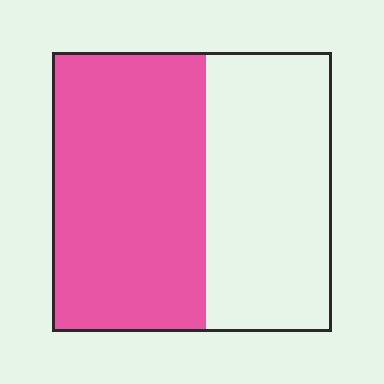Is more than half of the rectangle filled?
Yes.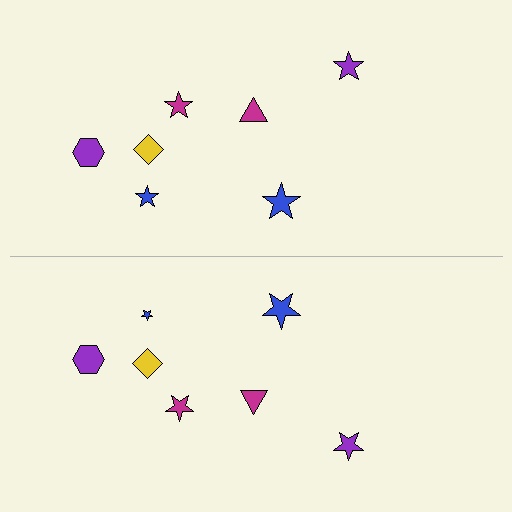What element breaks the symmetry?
The blue star on the bottom side has a different size than its mirror counterpart.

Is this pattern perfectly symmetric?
No, the pattern is not perfectly symmetric. The blue star on the bottom side has a different size than its mirror counterpart.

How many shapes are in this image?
There are 14 shapes in this image.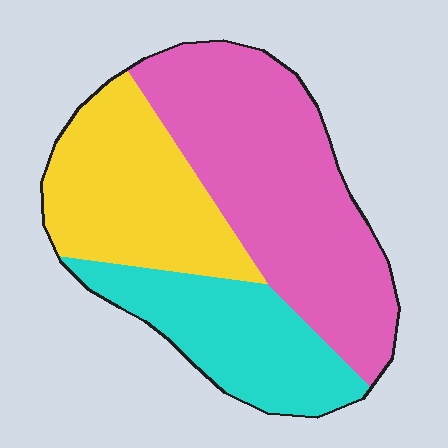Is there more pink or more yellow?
Pink.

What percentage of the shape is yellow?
Yellow takes up about one quarter (1/4) of the shape.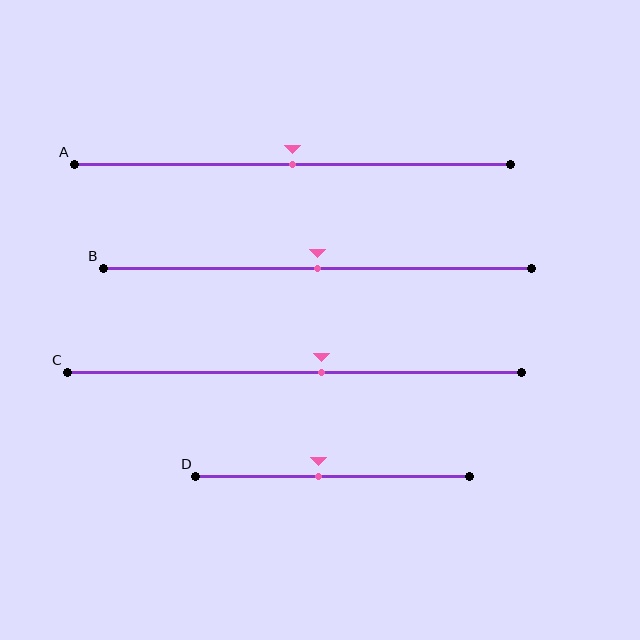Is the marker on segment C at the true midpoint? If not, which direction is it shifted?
No, the marker on segment C is shifted to the right by about 6% of the segment length.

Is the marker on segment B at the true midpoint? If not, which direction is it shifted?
Yes, the marker on segment B is at the true midpoint.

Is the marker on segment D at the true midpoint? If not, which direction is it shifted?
No, the marker on segment D is shifted to the left by about 5% of the segment length.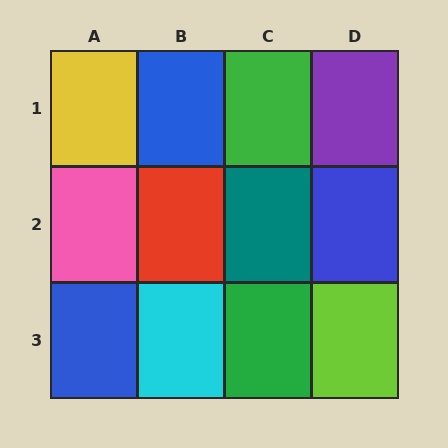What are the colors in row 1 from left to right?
Yellow, blue, green, purple.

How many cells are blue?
3 cells are blue.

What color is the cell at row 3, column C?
Green.